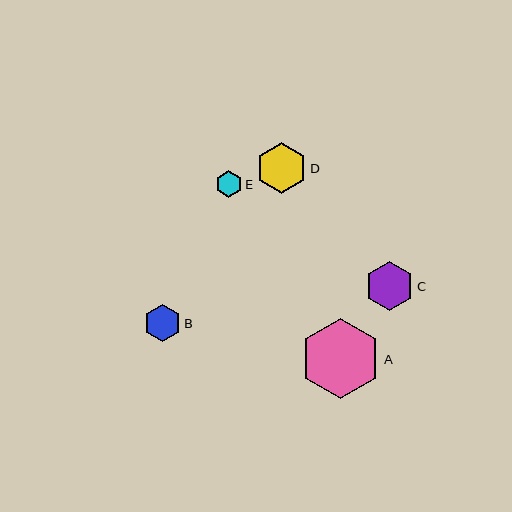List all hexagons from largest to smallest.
From largest to smallest: A, D, C, B, E.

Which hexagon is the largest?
Hexagon A is the largest with a size of approximately 80 pixels.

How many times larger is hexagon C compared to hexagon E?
Hexagon C is approximately 1.9 times the size of hexagon E.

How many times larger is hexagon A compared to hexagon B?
Hexagon A is approximately 2.1 times the size of hexagon B.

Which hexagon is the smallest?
Hexagon E is the smallest with a size of approximately 26 pixels.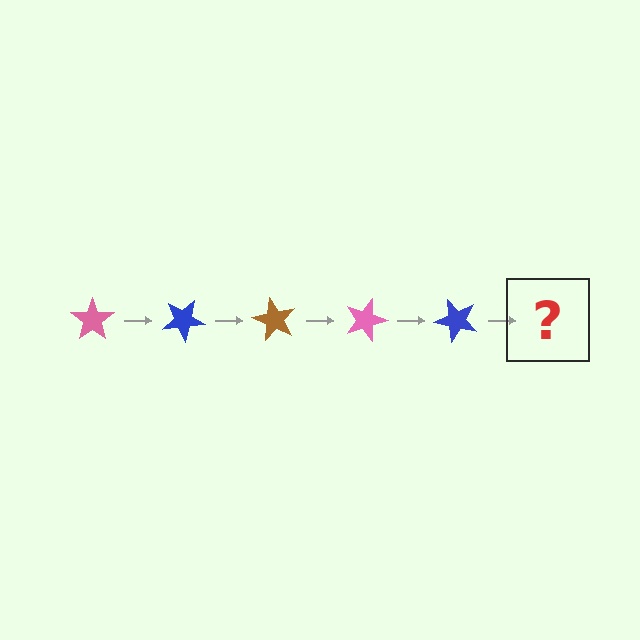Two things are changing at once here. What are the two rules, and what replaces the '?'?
The two rules are that it rotates 30 degrees each step and the color cycles through pink, blue, and brown. The '?' should be a brown star, rotated 150 degrees from the start.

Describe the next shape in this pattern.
It should be a brown star, rotated 150 degrees from the start.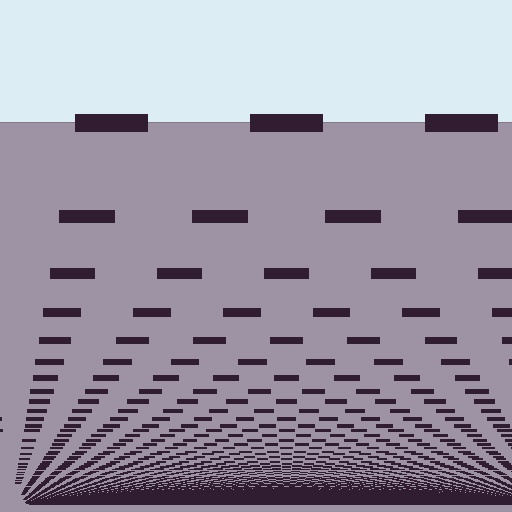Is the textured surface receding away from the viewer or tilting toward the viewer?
The surface appears to tilt toward the viewer. Texture elements get larger and sparser toward the top.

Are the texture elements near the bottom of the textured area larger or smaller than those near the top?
Smaller. The gradient is inverted — elements near the bottom are smaller and denser.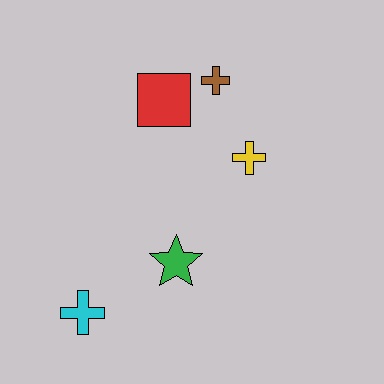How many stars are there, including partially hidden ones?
There is 1 star.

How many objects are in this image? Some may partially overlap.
There are 5 objects.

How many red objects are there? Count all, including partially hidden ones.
There is 1 red object.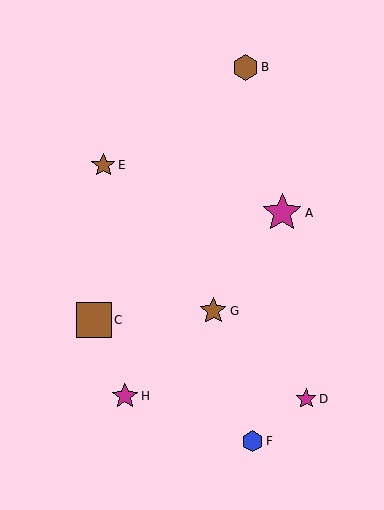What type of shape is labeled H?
Shape H is a magenta star.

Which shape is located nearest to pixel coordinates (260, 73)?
The brown hexagon (labeled B) at (246, 67) is nearest to that location.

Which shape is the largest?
The magenta star (labeled A) is the largest.